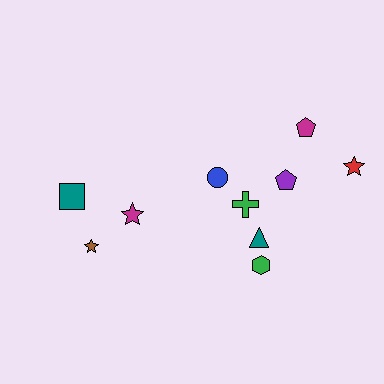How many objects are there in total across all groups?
There are 10 objects.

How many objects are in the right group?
There are 7 objects.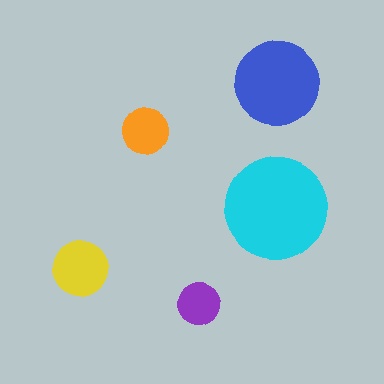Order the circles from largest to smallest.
the cyan one, the blue one, the yellow one, the orange one, the purple one.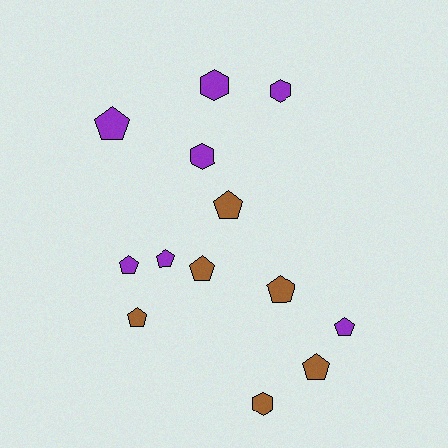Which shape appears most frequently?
Pentagon, with 9 objects.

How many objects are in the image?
There are 13 objects.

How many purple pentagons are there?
There are 4 purple pentagons.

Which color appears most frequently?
Purple, with 7 objects.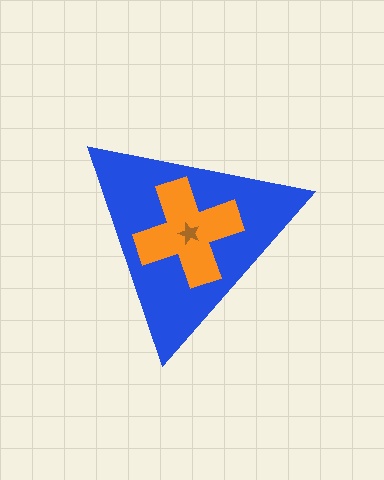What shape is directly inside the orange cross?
The brown star.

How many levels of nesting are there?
3.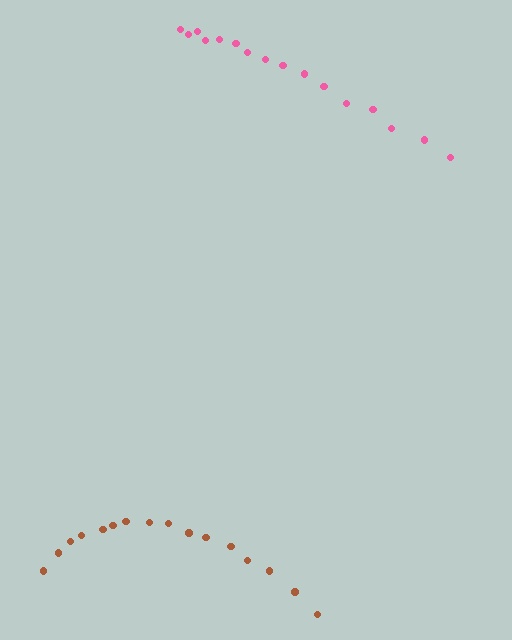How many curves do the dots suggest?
There are 2 distinct paths.